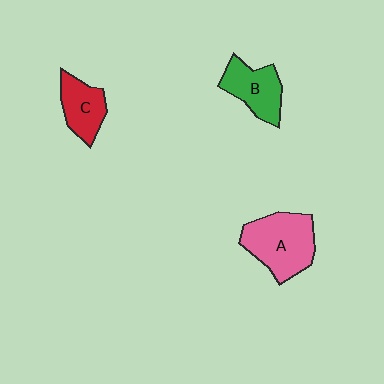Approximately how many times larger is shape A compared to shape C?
Approximately 1.7 times.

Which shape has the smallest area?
Shape C (red).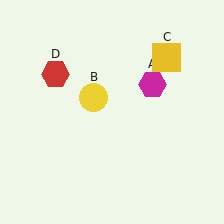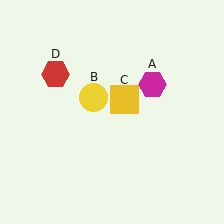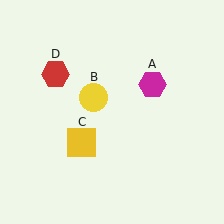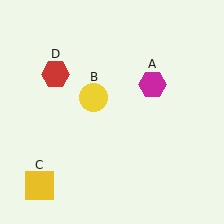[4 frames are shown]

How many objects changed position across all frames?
1 object changed position: yellow square (object C).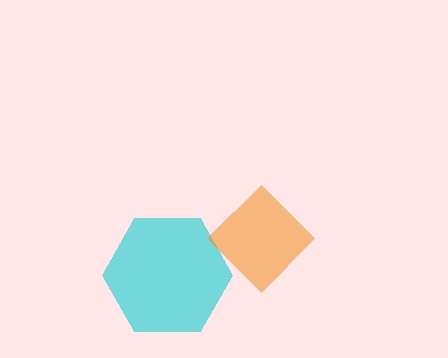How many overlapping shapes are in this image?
There are 2 overlapping shapes in the image.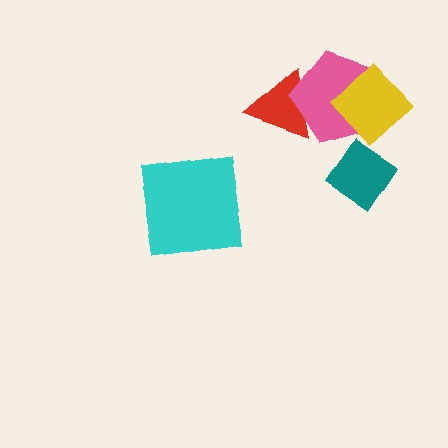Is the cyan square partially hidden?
No, no other shape covers it.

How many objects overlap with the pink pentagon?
2 objects overlap with the pink pentagon.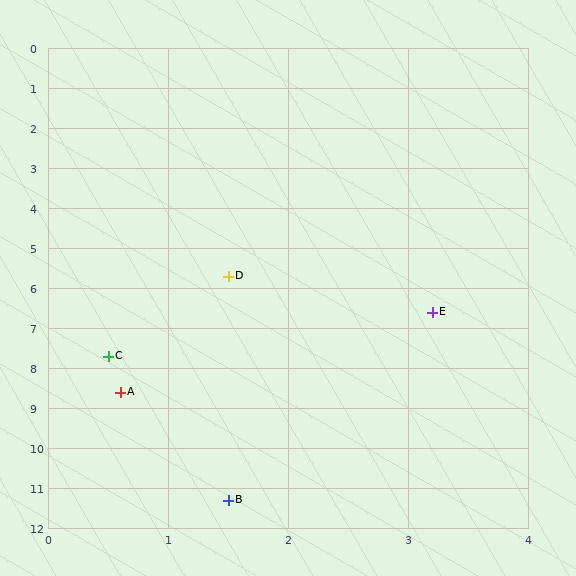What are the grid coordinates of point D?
Point D is at approximately (1.5, 5.7).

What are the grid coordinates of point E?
Point E is at approximately (3.2, 6.6).